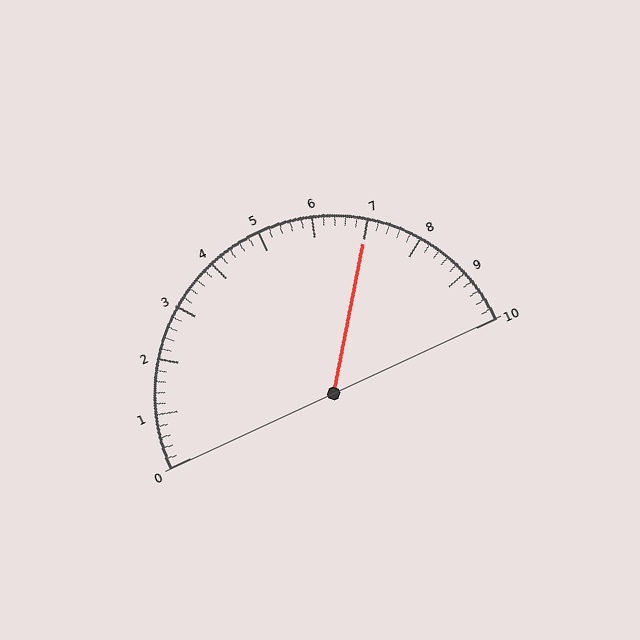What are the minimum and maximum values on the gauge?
The gauge ranges from 0 to 10.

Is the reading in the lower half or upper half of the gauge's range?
The reading is in the upper half of the range (0 to 10).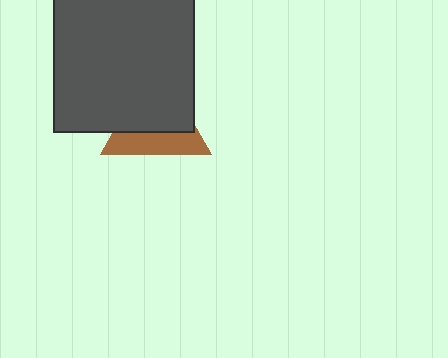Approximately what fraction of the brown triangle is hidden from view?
Roughly 60% of the brown triangle is hidden behind the dark gray rectangle.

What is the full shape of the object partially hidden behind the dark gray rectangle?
The partially hidden object is a brown triangle.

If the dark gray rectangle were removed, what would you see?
You would see the complete brown triangle.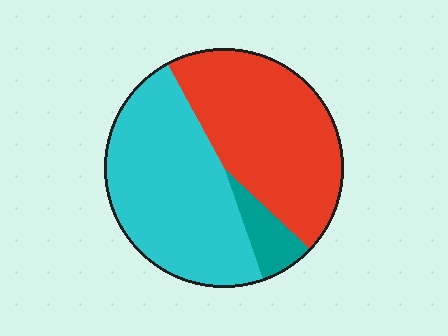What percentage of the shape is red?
Red covers 45% of the shape.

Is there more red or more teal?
Red.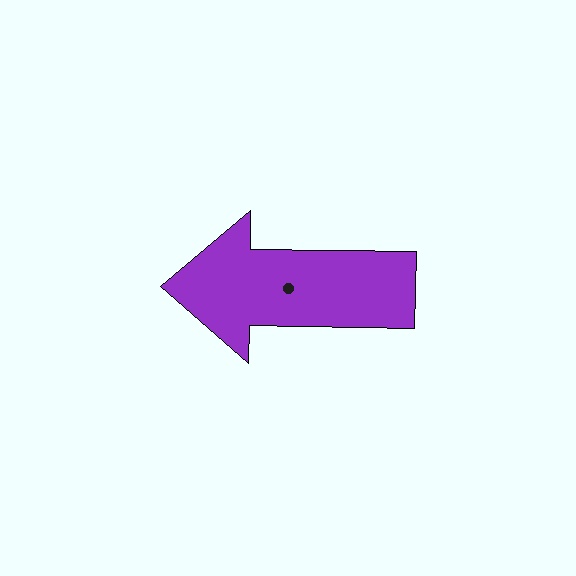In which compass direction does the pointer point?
West.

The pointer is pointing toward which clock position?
Roughly 9 o'clock.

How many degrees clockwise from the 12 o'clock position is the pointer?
Approximately 271 degrees.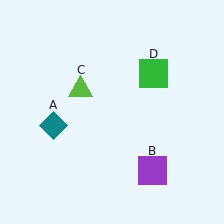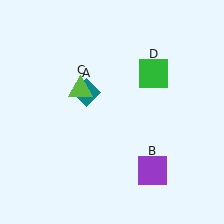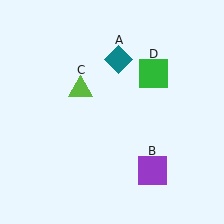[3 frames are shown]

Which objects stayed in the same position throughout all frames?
Purple square (object B) and lime triangle (object C) and green square (object D) remained stationary.